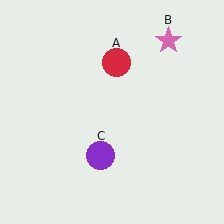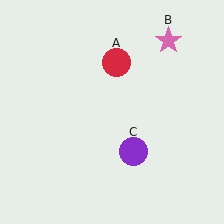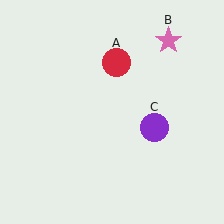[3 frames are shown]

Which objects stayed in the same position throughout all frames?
Red circle (object A) and pink star (object B) remained stationary.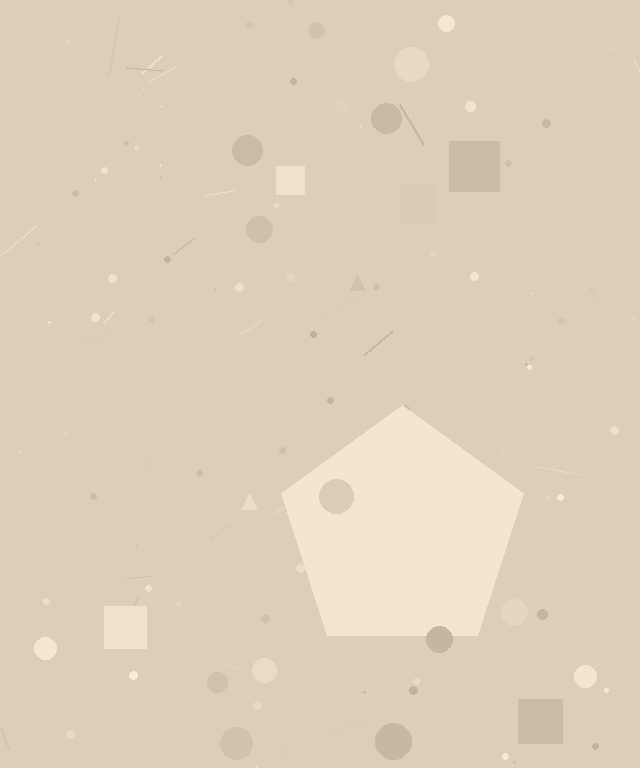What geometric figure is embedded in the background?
A pentagon is embedded in the background.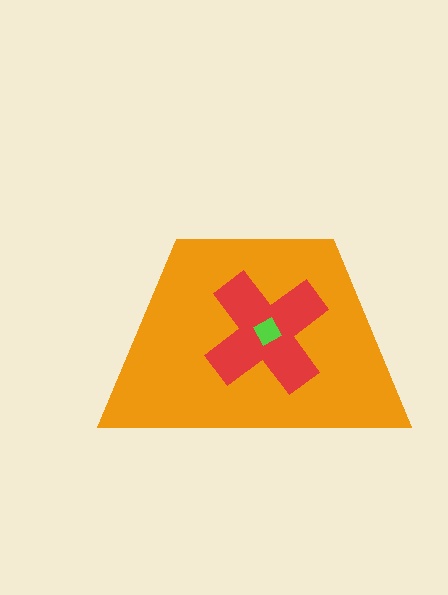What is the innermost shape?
The lime diamond.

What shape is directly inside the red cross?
The lime diamond.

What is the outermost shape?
The orange trapezoid.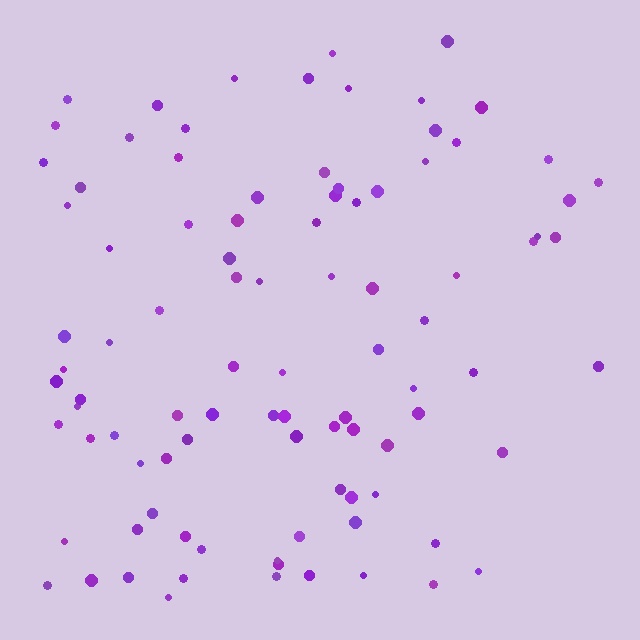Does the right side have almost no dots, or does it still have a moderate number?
Still a moderate number, just noticeably fewer than the left.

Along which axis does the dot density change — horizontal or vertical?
Horizontal.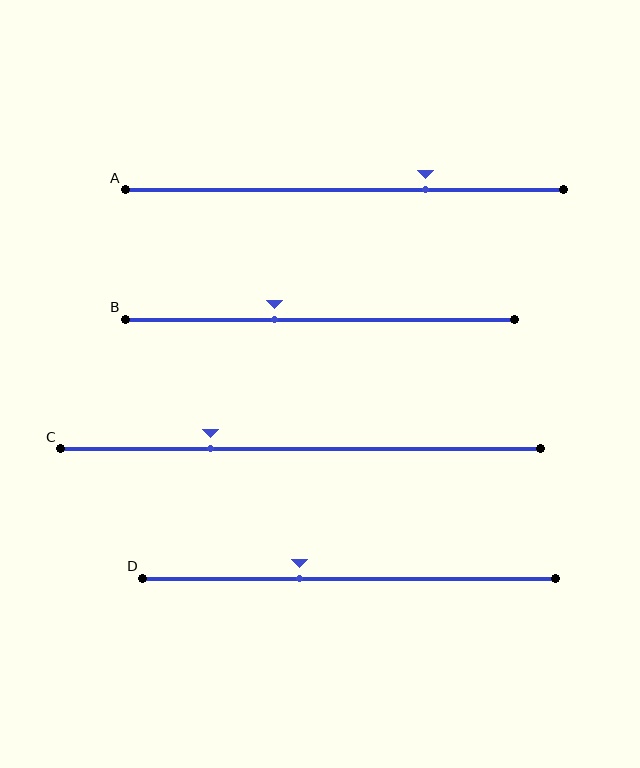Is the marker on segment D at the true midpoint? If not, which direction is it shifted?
No, the marker on segment D is shifted to the left by about 12% of the segment length.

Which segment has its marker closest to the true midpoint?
Segment B has its marker closest to the true midpoint.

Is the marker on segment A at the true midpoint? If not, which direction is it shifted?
No, the marker on segment A is shifted to the right by about 18% of the segment length.